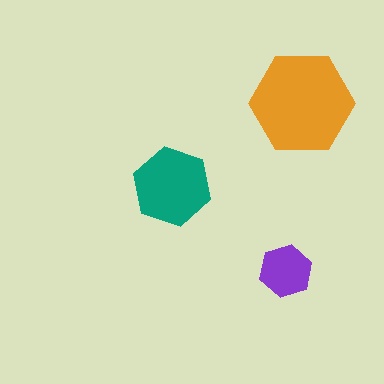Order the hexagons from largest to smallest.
the orange one, the teal one, the purple one.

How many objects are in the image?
There are 3 objects in the image.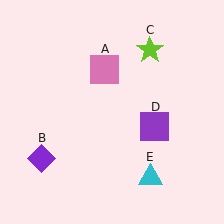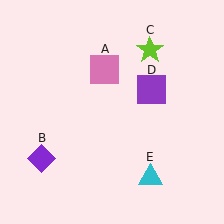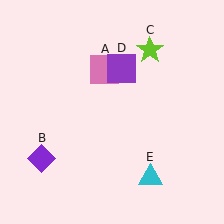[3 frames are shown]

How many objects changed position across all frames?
1 object changed position: purple square (object D).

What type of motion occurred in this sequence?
The purple square (object D) rotated counterclockwise around the center of the scene.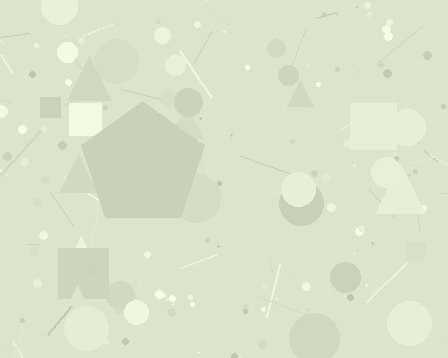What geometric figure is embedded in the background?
A pentagon is embedded in the background.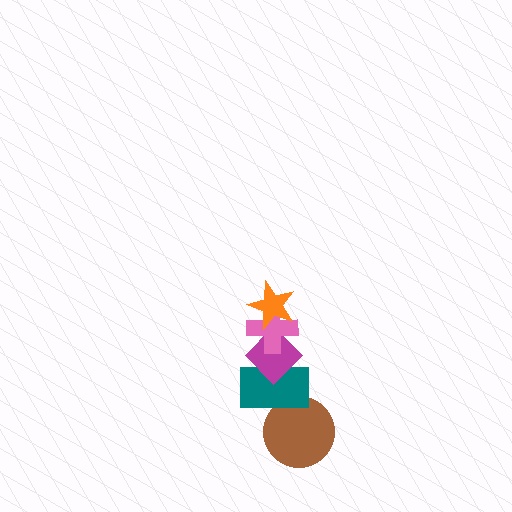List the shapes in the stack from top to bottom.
From top to bottom: the orange star, the pink cross, the magenta diamond, the teal rectangle, the brown circle.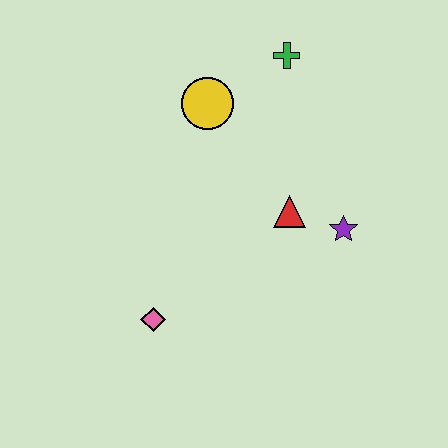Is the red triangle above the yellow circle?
No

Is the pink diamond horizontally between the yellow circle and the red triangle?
No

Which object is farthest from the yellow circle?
The pink diamond is farthest from the yellow circle.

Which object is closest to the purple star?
The red triangle is closest to the purple star.